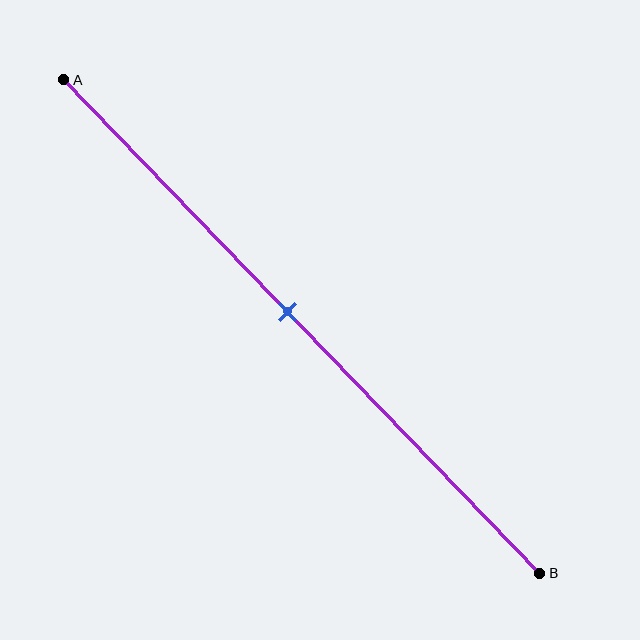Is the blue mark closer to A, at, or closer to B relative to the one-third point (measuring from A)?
The blue mark is closer to point B than the one-third point of segment AB.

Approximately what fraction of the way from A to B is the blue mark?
The blue mark is approximately 45% of the way from A to B.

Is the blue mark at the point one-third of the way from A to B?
No, the mark is at about 45% from A, not at the 33% one-third point.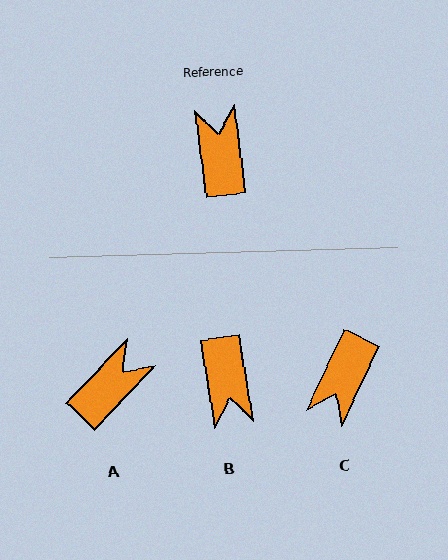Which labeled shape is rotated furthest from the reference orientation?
B, about 178 degrees away.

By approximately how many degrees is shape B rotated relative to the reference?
Approximately 178 degrees clockwise.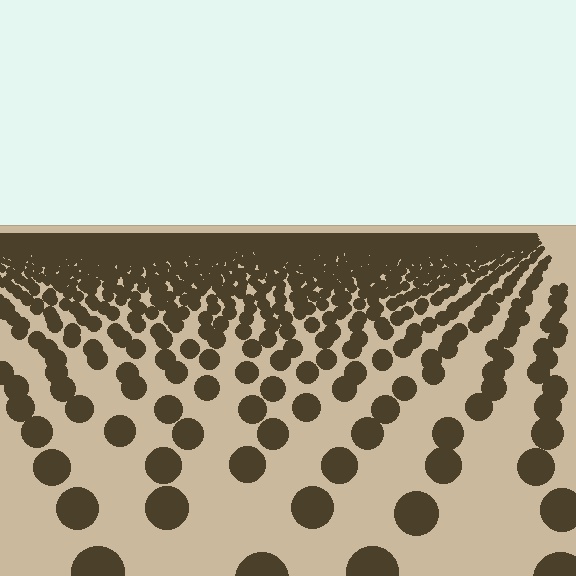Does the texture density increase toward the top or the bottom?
Density increases toward the top.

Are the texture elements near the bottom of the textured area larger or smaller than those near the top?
Larger. Near the bottom, elements are closer to the viewer and appear at a bigger on-screen size.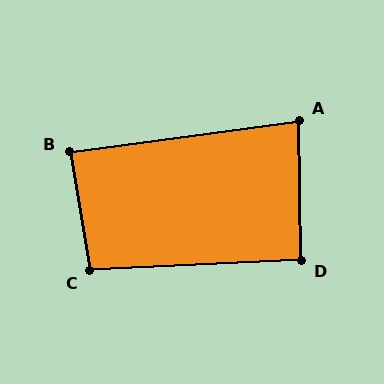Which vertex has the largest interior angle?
C, at approximately 97 degrees.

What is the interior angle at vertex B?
Approximately 88 degrees (approximately right).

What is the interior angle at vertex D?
Approximately 92 degrees (approximately right).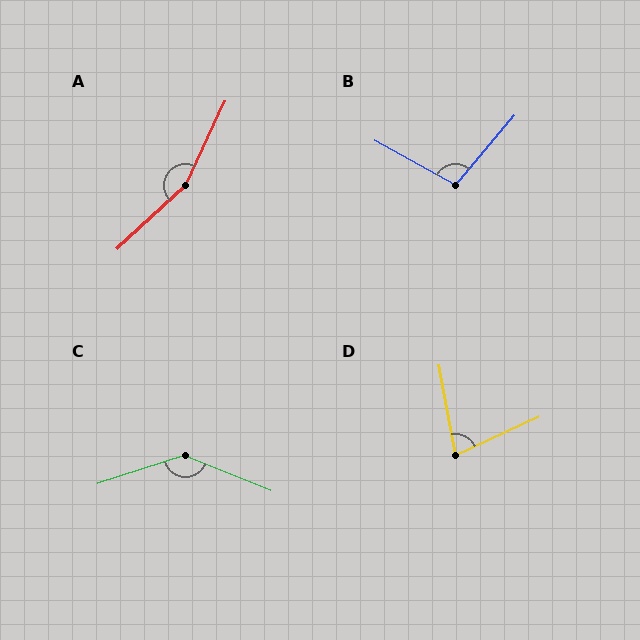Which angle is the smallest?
D, at approximately 75 degrees.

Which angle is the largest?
A, at approximately 158 degrees.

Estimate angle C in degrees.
Approximately 140 degrees.